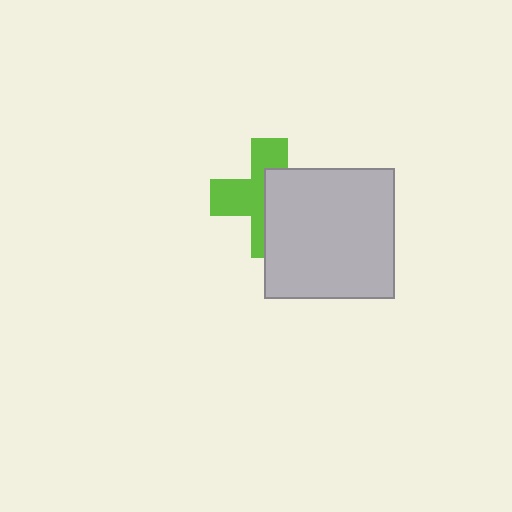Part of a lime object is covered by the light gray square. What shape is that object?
It is a cross.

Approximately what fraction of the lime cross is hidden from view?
Roughly 50% of the lime cross is hidden behind the light gray square.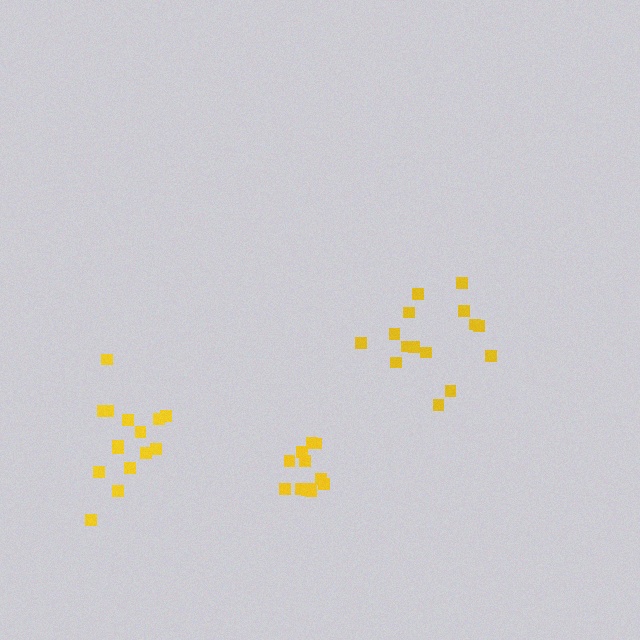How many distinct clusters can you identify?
There are 3 distinct clusters.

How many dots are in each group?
Group 1: 12 dots, Group 2: 15 dots, Group 3: 15 dots (42 total).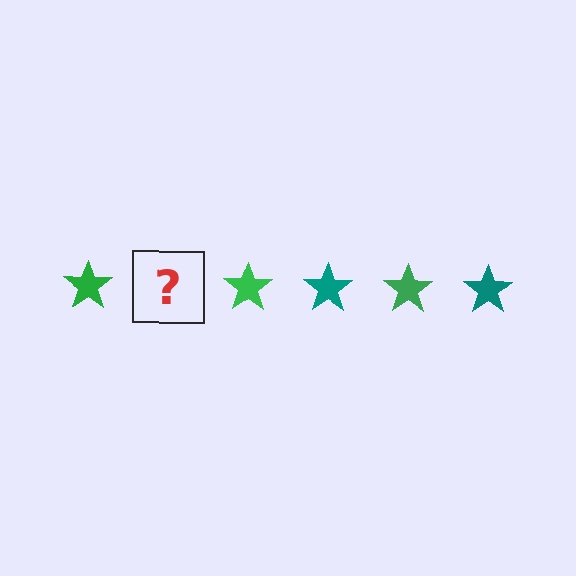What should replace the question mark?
The question mark should be replaced with a teal star.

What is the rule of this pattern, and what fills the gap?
The rule is that the pattern cycles through green, teal stars. The gap should be filled with a teal star.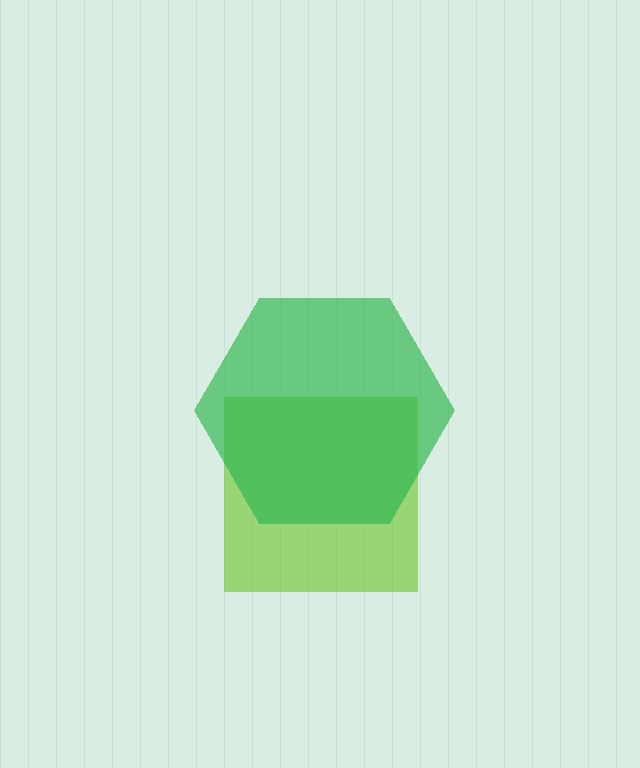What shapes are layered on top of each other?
The layered shapes are: a lime square, a green hexagon.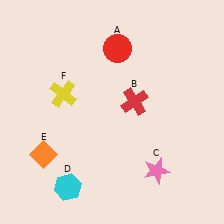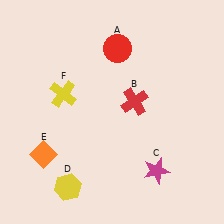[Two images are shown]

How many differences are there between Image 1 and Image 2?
There are 2 differences between the two images.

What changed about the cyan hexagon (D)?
In Image 1, D is cyan. In Image 2, it changed to yellow.